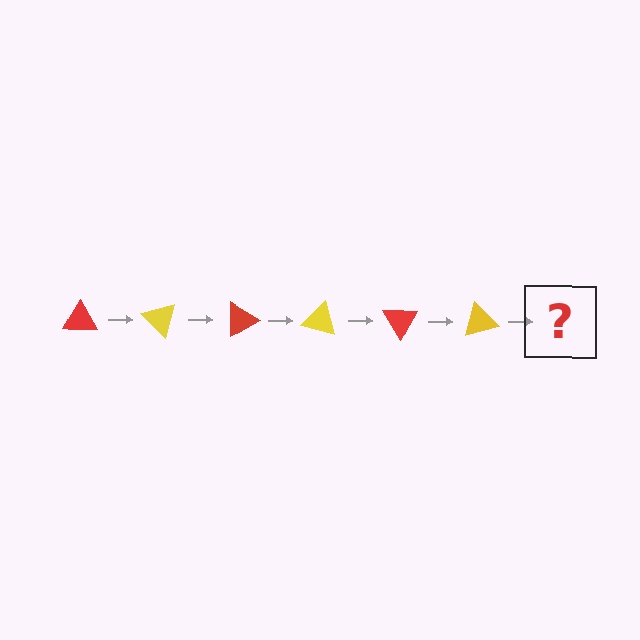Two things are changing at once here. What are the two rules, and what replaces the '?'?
The two rules are that it rotates 45 degrees each step and the color cycles through red and yellow. The '?' should be a red triangle, rotated 270 degrees from the start.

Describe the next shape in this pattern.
It should be a red triangle, rotated 270 degrees from the start.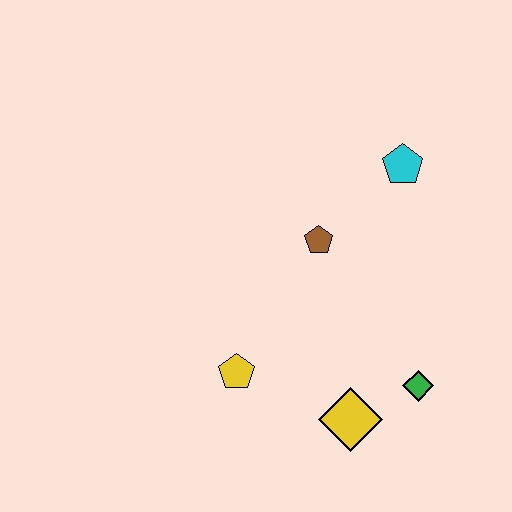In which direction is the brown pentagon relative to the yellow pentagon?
The brown pentagon is above the yellow pentagon.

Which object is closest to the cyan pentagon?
The brown pentagon is closest to the cyan pentagon.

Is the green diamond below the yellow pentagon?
Yes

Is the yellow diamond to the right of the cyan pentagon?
No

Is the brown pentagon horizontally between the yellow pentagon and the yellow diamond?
Yes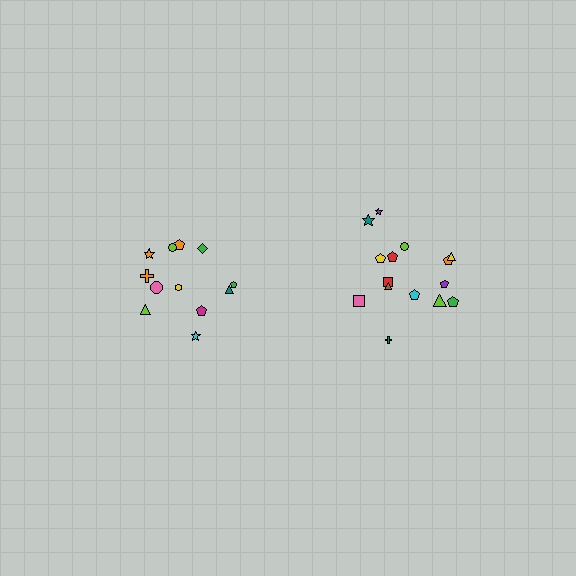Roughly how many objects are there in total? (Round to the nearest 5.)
Roughly 25 objects in total.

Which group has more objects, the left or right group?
The right group.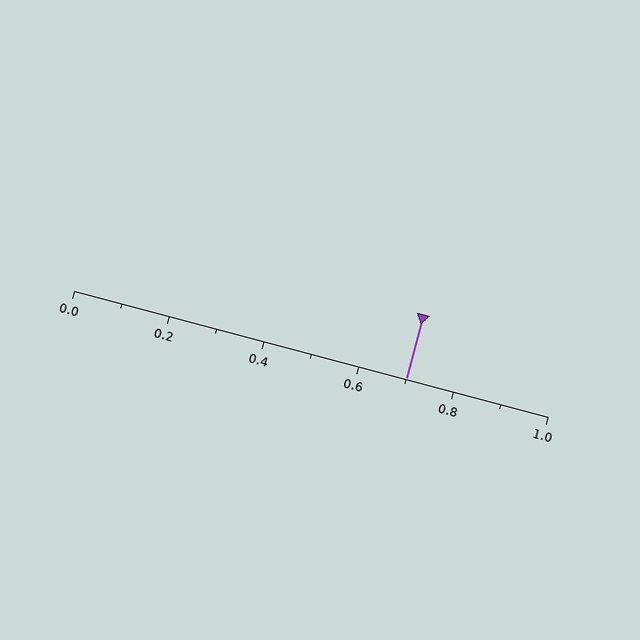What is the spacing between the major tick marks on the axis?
The major ticks are spaced 0.2 apart.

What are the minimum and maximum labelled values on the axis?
The axis runs from 0.0 to 1.0.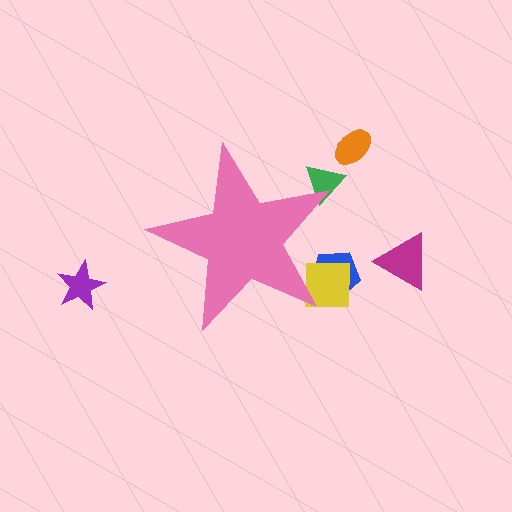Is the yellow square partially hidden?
Yes, the yellow square is partially hidden behind the pink star.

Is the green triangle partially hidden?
Yes, the green triangle is partially hidden behind the pink star.